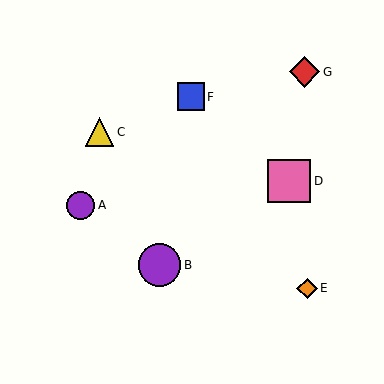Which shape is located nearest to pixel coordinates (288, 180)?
The pink square (labeled D) at (289, 181) is nearest to that location.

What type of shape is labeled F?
Shape F is a blue square.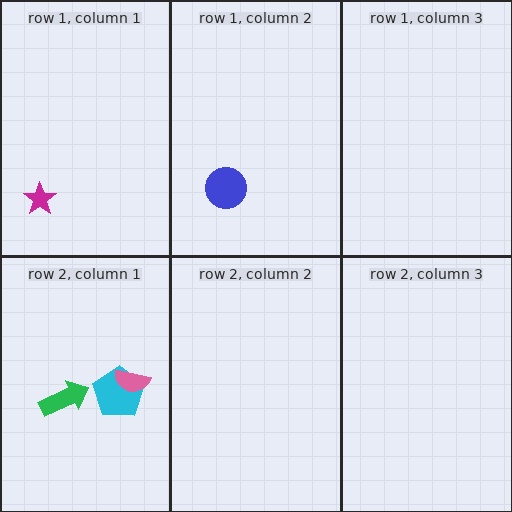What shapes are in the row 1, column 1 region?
The magenta star.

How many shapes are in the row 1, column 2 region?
1.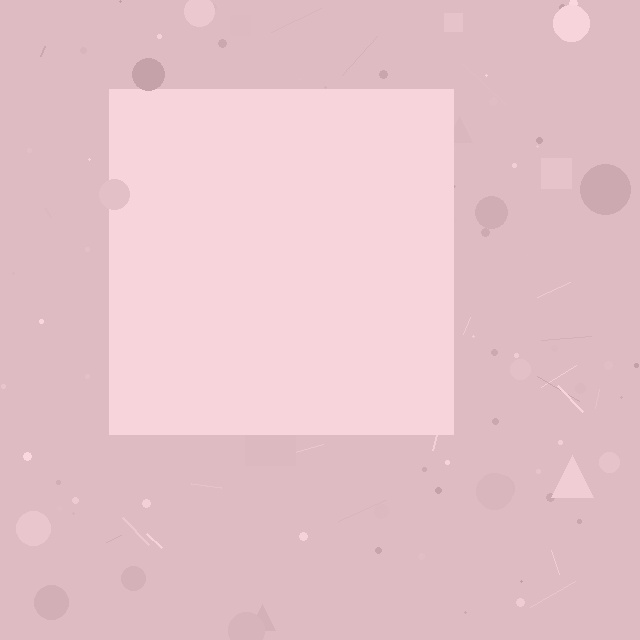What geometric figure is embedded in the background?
A square is embedded in the background.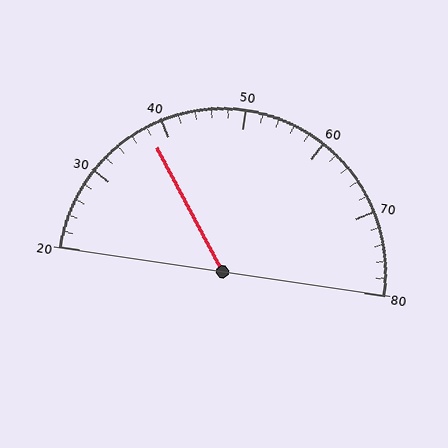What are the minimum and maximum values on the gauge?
The gauge ranges from 20 to 80.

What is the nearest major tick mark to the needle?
The nearest major tick mark is 40.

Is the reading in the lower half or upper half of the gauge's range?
The reading is in the lower half of the range (20 to 80).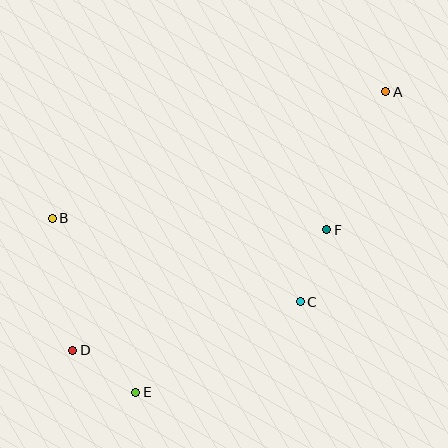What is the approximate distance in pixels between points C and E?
The distance between C and E is approximately 188 pixels.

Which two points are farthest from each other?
Points A and D are farthest from each other.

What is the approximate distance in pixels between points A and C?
The distance between A and C is approximately 227 pixels.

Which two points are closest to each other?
Points D and E are closest to each other.